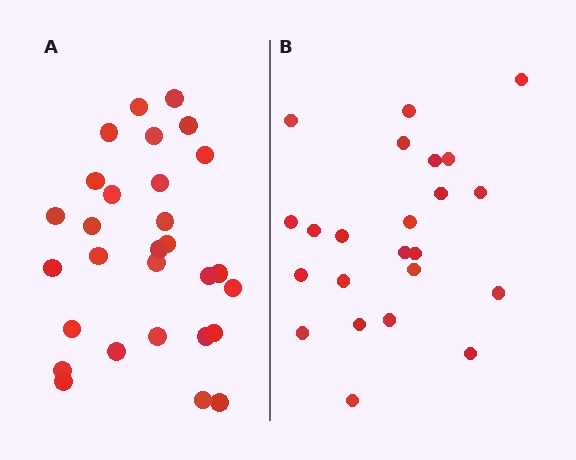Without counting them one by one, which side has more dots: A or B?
Region A (the left region) has more dots.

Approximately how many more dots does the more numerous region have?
Region A has about 6 more dots than region B.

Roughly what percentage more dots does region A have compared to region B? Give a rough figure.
About 25% more.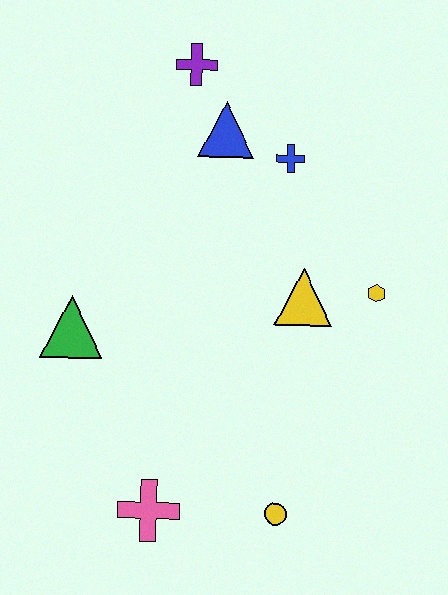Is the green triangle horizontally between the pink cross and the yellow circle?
No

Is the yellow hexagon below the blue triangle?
Yes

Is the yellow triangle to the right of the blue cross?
Yes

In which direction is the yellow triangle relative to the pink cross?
The yellow triangle is above the pink cross.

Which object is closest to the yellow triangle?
The yellow hexagon is closest to the yellow triangle.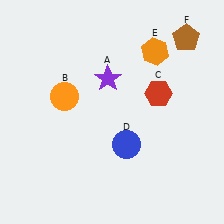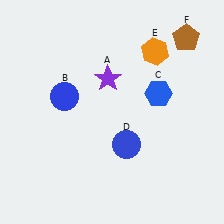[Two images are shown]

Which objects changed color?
B changed from orange to blue. C changed from red to blue.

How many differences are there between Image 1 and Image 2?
There are 2 differences between the two images.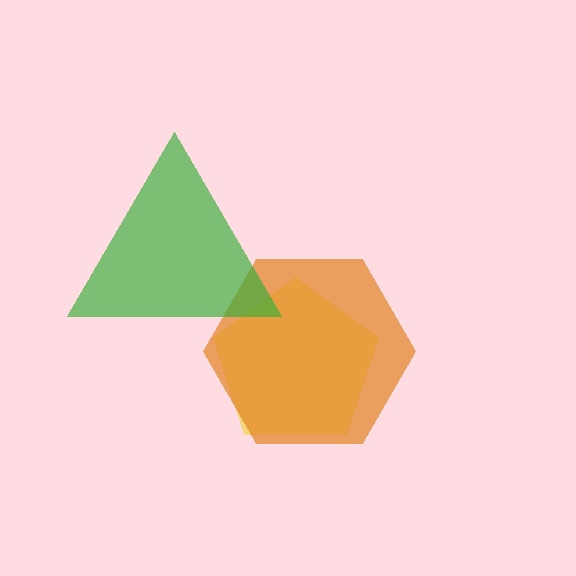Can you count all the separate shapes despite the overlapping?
Yes, there are 3 separate shapes.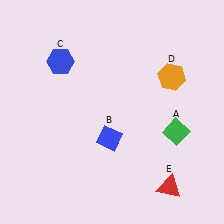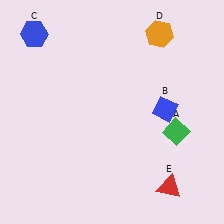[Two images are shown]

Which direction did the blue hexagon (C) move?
The blue hexagon (C) moved up.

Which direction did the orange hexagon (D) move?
The orange hexagon (D) moved up.